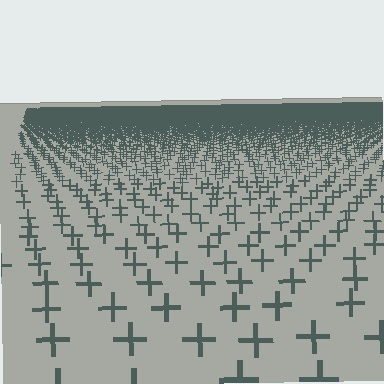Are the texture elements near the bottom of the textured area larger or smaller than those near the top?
Larger. Near the bottom, elements are closer to the viewer and appear at a bigger on-screen size.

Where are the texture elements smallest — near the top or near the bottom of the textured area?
Near the top.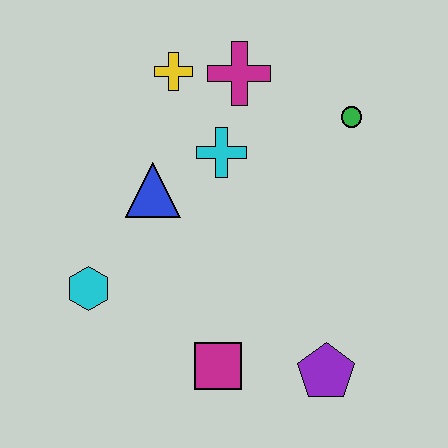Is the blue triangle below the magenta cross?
Yes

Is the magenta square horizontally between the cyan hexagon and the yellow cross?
No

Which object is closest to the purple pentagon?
The magenta square is closest to the purple pentagon.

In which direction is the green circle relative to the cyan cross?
The green circle is to the right of the cyan cross.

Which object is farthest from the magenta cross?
The purple pentagon is farthest from the magenta cross.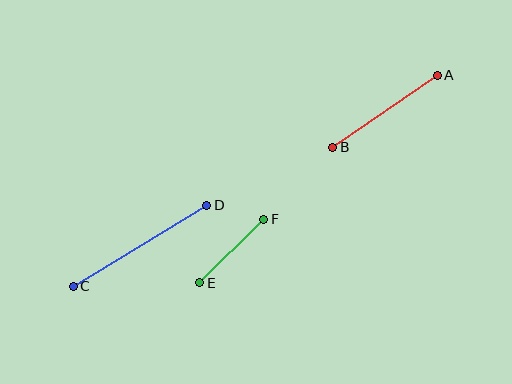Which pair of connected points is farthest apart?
Points C and D are farthest apart.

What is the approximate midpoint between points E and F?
The midpoint is at approximately (232, 251) pixels.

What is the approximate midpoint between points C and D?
The midpoint is at approximately (140, 246) pixels.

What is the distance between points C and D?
The distance is approximately 156 pixels.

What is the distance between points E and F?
The distance is approximately 90 pixels.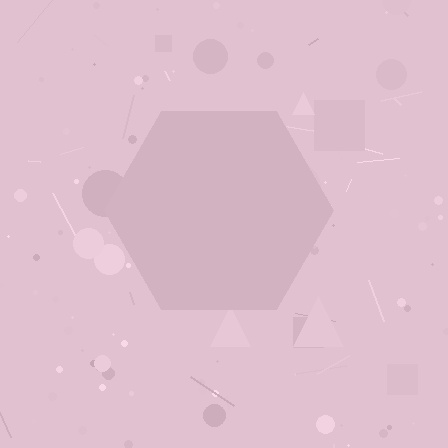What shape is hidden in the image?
A hexagon is hidden in the image.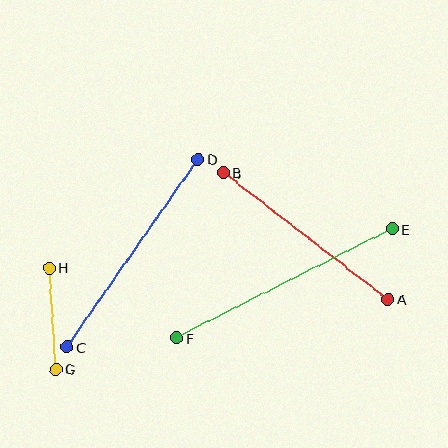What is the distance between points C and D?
The distance is approximately 229 pixels.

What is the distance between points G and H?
The distance is approximately 101 pixels.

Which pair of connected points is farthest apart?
Points E and F are farthest apart.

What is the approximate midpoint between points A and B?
The midpoint is at approximately (306, 236) pixels.